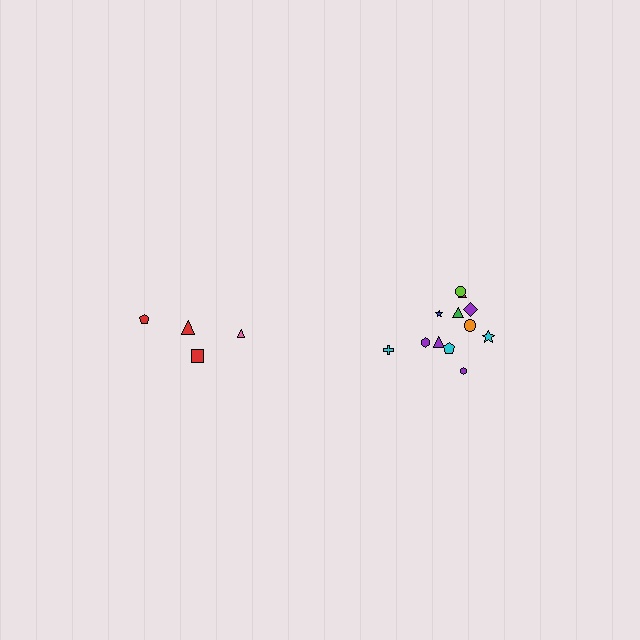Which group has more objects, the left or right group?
The right group.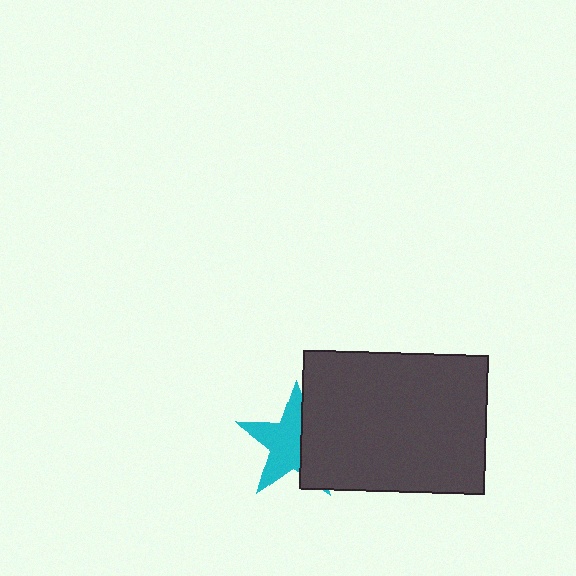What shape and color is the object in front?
The object in front is a dark gray rectangle.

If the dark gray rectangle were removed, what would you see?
You would see the complete cyan star.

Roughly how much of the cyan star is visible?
About half of it is visible (roughly 61%).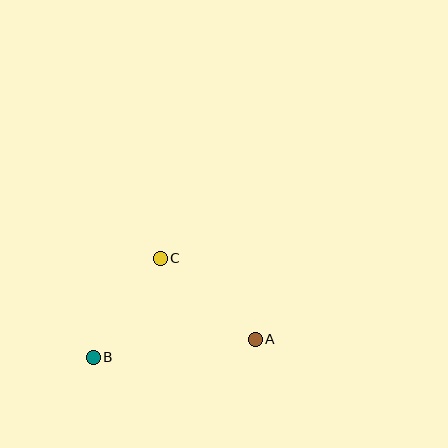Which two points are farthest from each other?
Points A and B are farthest from each other.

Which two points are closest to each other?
Points B and C are closest to each other.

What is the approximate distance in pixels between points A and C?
The distance between A and C is approximately 125 pixels.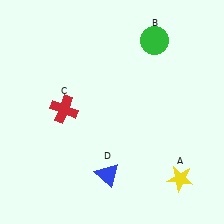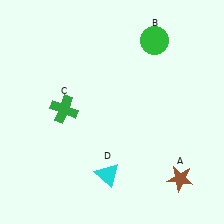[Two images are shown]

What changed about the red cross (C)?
In Image 1, C is red. In Image 2, it changed to green.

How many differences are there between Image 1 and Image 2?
There are 3 differences between the two images.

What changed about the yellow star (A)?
In Image 1, A is yellow. In Image 2, it changed to brown.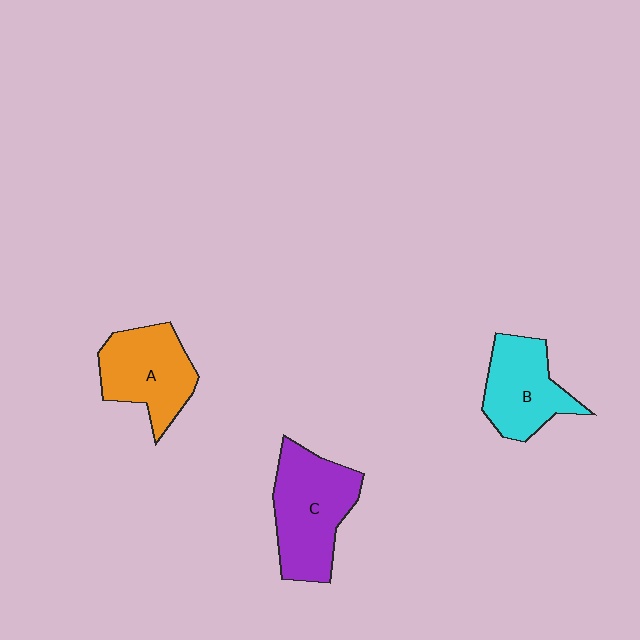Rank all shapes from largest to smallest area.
From largest to smallest: C (purple), A (orange), B (cyan).